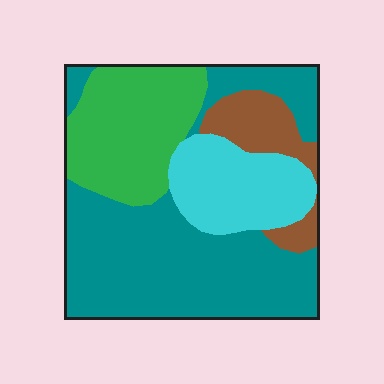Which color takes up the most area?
Teal, at roughly 50%.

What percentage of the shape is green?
Green covers around 25% of the shape.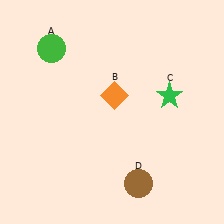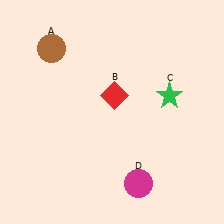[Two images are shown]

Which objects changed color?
A changed from green to brown. B changed from orange to red. D changed from brown to magenta.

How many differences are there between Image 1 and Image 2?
There are 3 differences between the two images.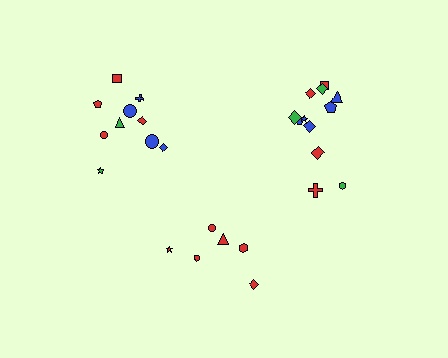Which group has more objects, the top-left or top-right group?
The top-right group.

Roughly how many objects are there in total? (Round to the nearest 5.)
Roughly 30 objects in total.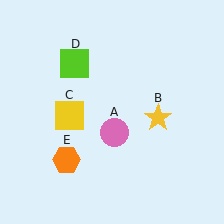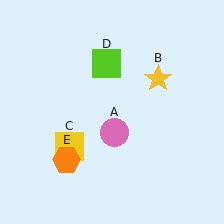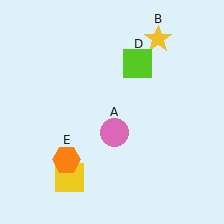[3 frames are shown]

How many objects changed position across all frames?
3 objects changed position: yellow star (object B), yellow square (object C), lime square (object D).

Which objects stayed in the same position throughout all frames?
Pink circle (object A) and orange hexagon (object E) remained stationary.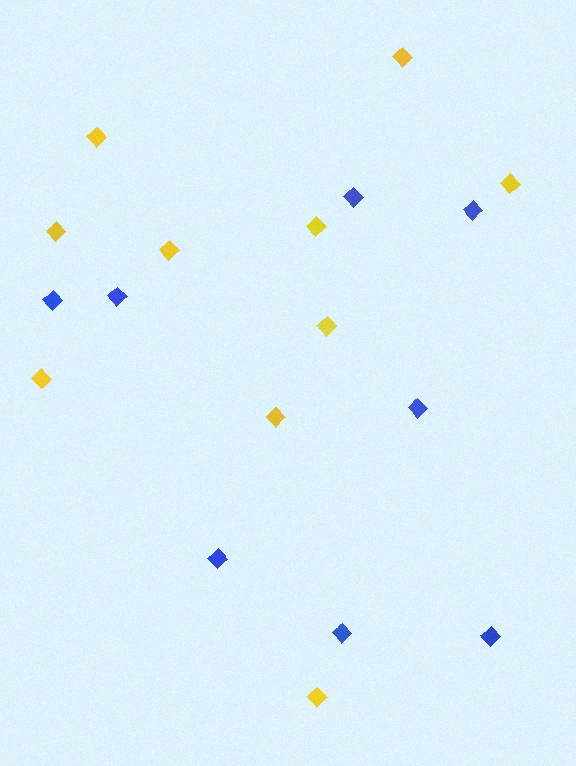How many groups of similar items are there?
There are 2 groups: one group of blue diamonds (8) and one group of yellow diamonds (10).